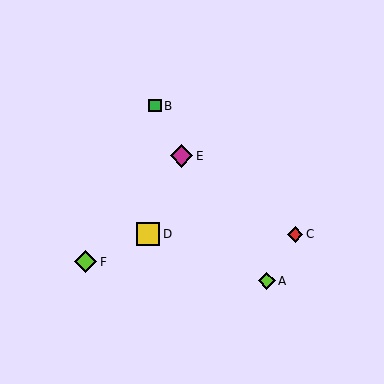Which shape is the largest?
The yellow square (labeled D) is the largest.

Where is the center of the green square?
The center of the green square is at (155, 106).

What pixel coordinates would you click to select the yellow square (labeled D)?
Click at (148, 234) to select the yellow square D.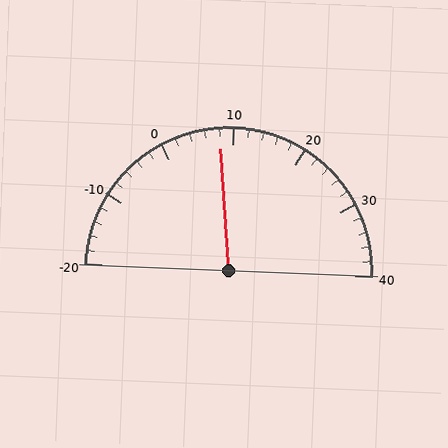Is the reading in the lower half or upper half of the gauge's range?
The reading is in the lower half of the range (-20 to 40).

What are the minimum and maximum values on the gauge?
The gauge ranges from -20 to 40.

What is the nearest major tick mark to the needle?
The nearest major tick mark is 10.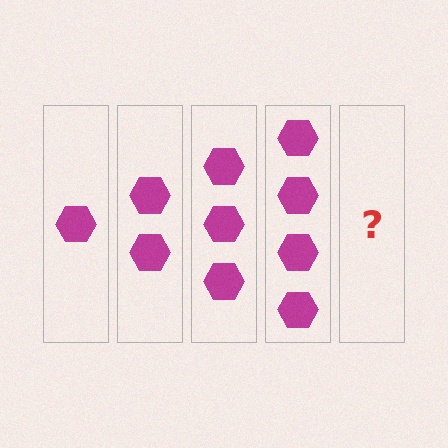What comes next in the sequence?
The next element should be 5 hexagons.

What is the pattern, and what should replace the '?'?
The pattern is that each step adds one more hexagon. The '?' should be 5 hexagons.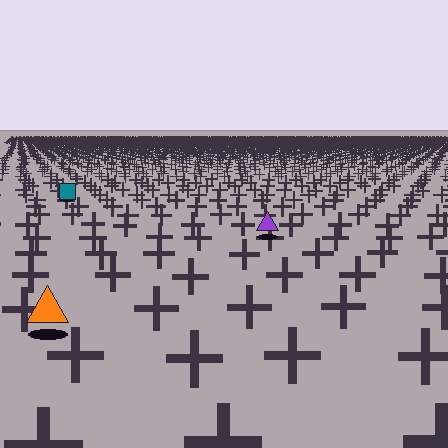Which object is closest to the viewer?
The orange triangle is closest. The texture marks near it are larger and more spread out.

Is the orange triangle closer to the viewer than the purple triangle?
Yes. The orange triangle is closer — you can tell from the texture gradient: the ground texture is coarser near it.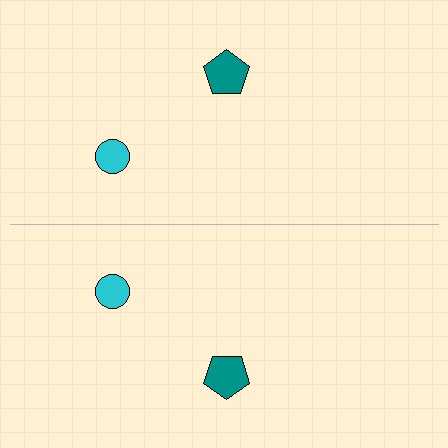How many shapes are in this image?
There are 4 shapes in this image.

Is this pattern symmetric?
Yes, this pattern has bilateral (reflection) symmetry.